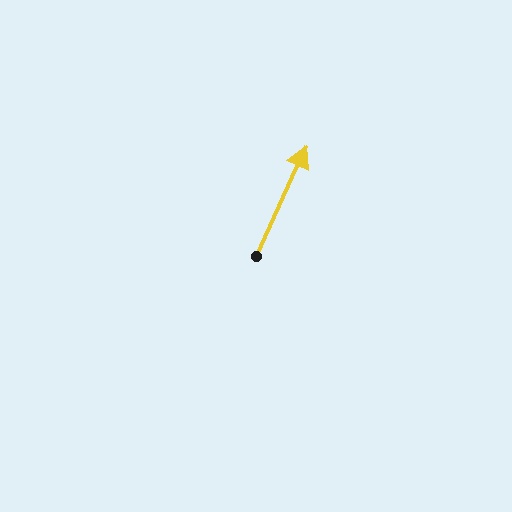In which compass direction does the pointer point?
Northeast.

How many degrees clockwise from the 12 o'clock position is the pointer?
Approximately 24 degrees.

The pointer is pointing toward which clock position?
Roughly 1 o'clock.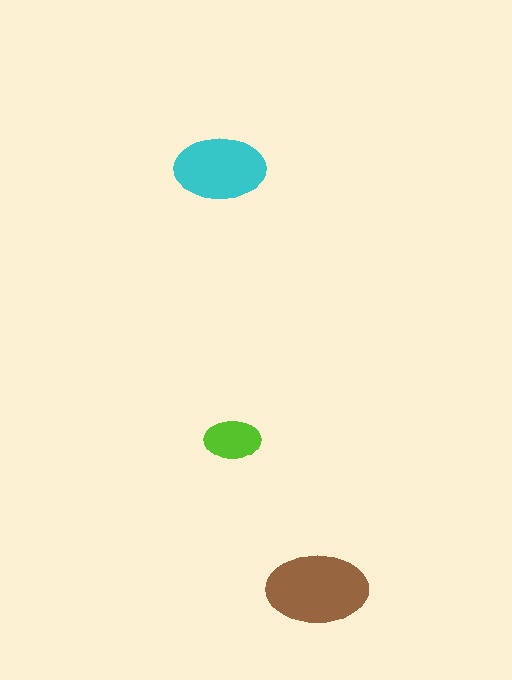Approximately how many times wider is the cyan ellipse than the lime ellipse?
About 1.5 times wider.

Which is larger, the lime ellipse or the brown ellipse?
The brown one.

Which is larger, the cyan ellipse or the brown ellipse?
The brown one.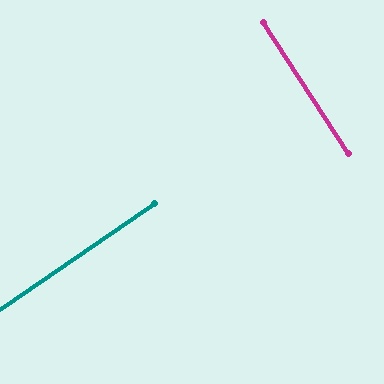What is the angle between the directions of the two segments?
Approximately 89 degrees.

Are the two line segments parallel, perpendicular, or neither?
Perpendicular — they meet at approximately 89°.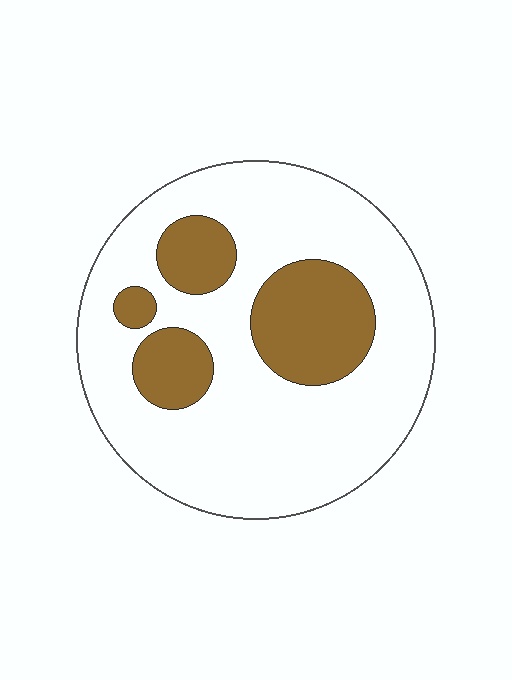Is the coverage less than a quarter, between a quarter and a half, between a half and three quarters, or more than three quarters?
Less than a quarter.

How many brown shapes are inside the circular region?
4.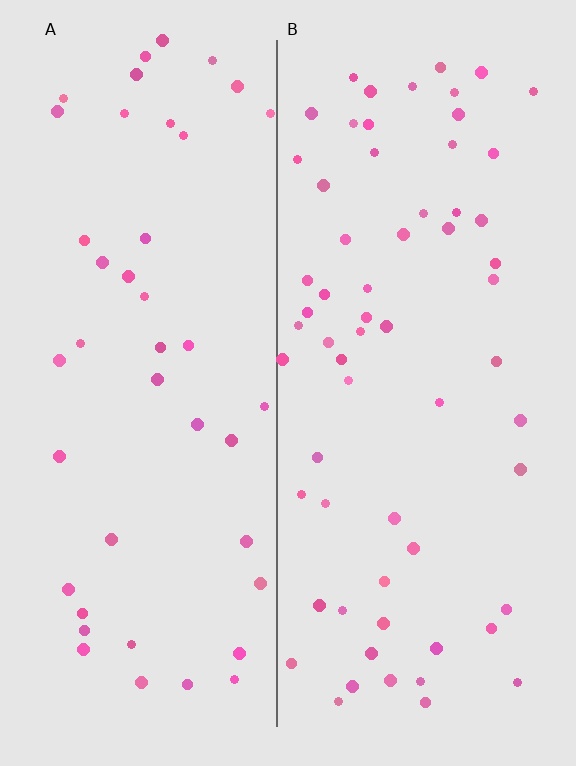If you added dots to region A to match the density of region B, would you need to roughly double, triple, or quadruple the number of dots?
Approximately double.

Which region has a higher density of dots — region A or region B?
B (the right).